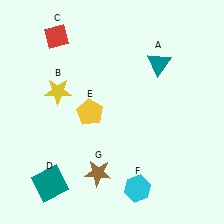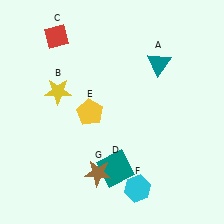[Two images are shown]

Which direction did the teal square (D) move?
The teal square (D) moved right.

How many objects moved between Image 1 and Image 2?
1 object moved between the two images.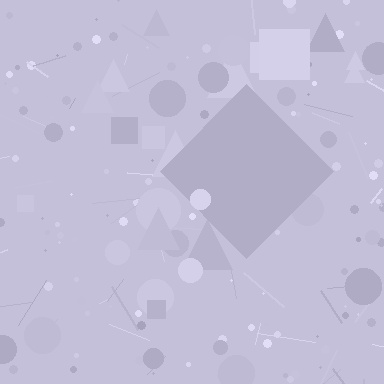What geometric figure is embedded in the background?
A diamond is embedded in the background.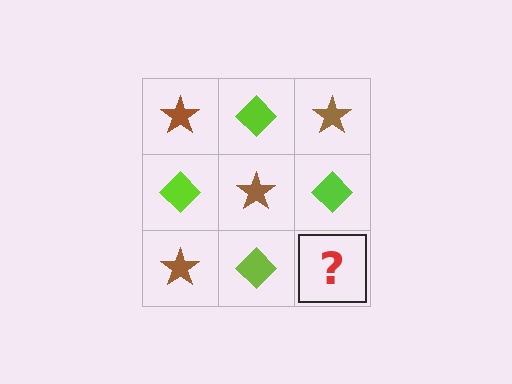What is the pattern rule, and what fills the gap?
The rule is that it alternates brown star and lime diamond in a checkerboard pattern. The gap should be filled with a brown star.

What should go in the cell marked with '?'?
The missing cell should contain a brown star.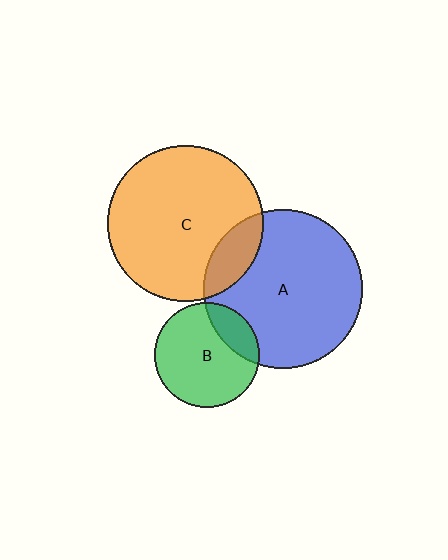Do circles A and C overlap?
Yes.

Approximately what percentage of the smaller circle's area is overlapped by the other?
Approximately 15%.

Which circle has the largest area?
Circle A (blue).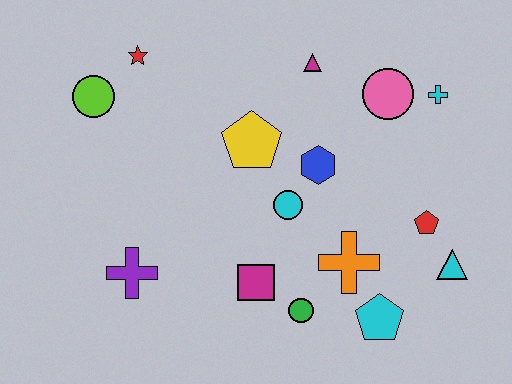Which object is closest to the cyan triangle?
The red pentagon is closest to the cyan triangle.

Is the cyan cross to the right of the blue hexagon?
Yes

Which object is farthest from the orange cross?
The lime circle is farthest from the orange cross.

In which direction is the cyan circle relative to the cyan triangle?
The cyan circle is to the left of the cyan triangle.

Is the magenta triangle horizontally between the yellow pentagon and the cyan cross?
Yes